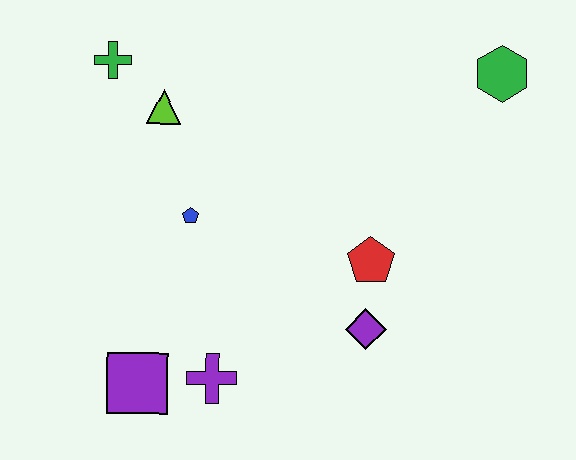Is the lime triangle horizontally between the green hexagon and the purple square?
Yes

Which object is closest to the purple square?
The purple cross is closest to the purple square.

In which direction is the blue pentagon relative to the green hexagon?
The blue pentagon is to the left of the green hexagon.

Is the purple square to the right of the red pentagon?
No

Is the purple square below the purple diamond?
Yes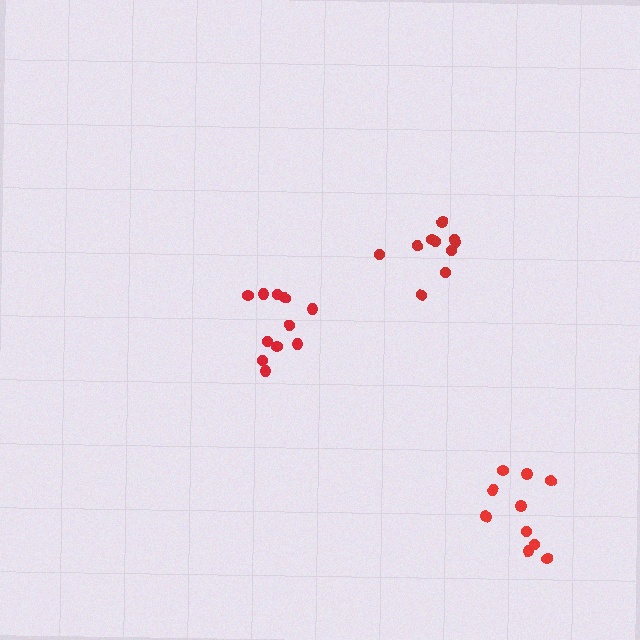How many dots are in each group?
Group 1: 11 dots, Group 2: 10 dots, Group 3: 10 dots (31 total).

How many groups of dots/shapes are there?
There are 3 groups.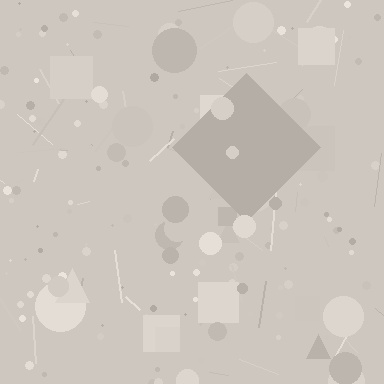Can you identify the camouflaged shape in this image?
The camouflaged shape is a diamond.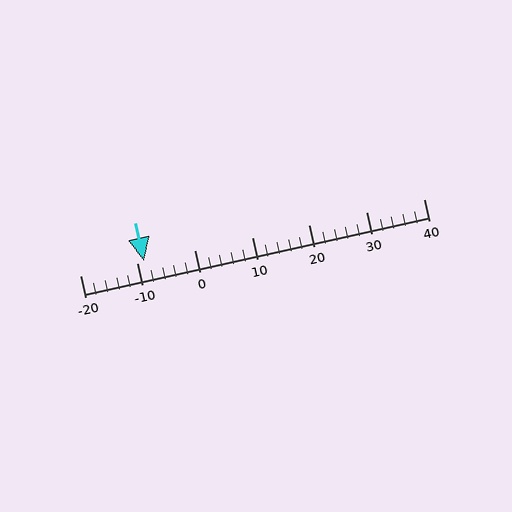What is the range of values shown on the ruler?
The ruler shows values from -20 to 40.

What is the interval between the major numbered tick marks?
The major tick marks are spaced 10 units apart.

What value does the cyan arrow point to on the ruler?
The cyan arrow points to approximately -9.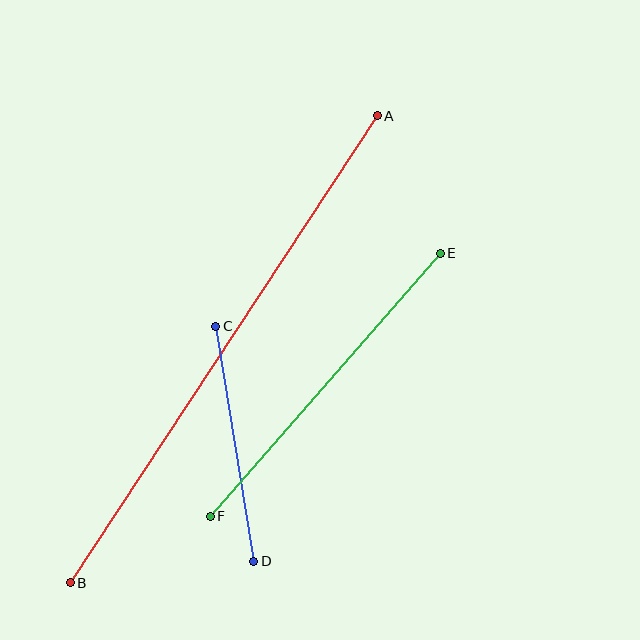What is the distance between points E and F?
The distance is approximately 350 pixels.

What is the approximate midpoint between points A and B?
The midpoint is at approximately (224, 349) pixels.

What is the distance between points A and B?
The distance is approximately 559 pixels.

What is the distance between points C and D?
The distance is approximately 238 pixels.